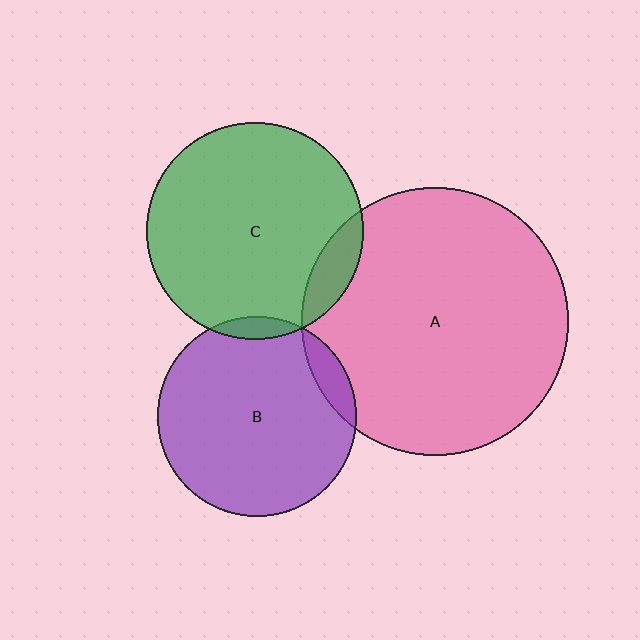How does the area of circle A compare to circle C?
Approximately 1.5 times.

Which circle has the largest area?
Circle A (pink).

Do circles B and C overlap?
Yes.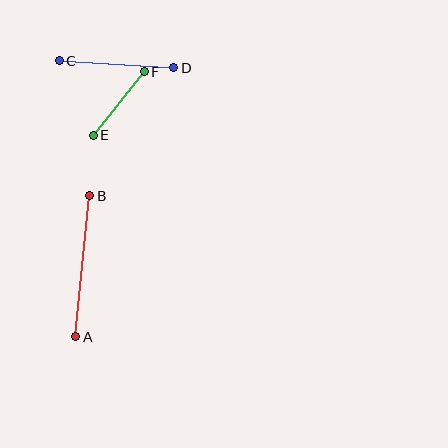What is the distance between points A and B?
The distance is approximately 142 pixels.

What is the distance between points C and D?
The distance is approximately 115 pixels.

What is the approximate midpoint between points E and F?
The midpoint is at approximately (119, 103) pixels.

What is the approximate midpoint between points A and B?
The midpoint is at approximately (83, 266) pixels.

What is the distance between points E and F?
The distance is approximately 82 pixels.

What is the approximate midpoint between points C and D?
The midpoint is at approximately (116, 64) pixels.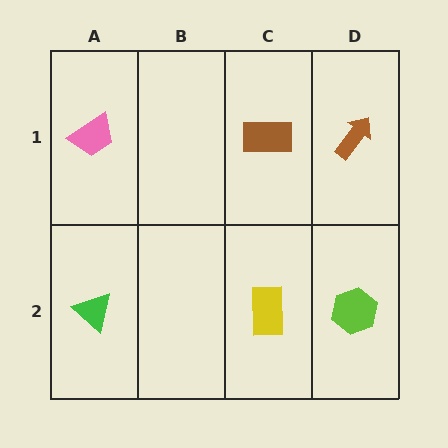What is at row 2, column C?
A yellow rectangle.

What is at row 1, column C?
A brown rectangle.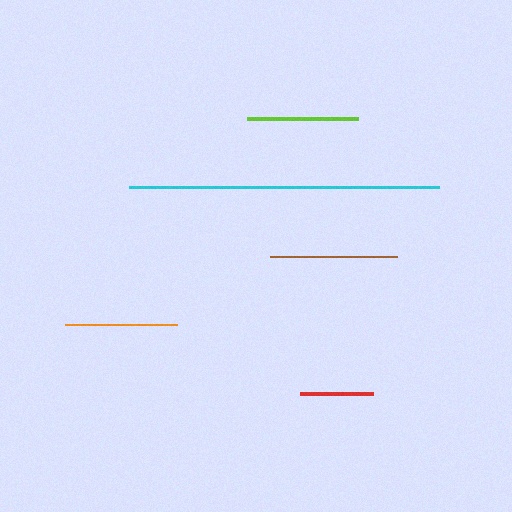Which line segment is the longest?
The cyan line is the longest at approximately 310 pixels.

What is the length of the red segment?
The red segment is approximately 74 pixels long.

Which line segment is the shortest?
The red line is the shortest at approximately 74 pixels.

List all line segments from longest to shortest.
From longest to shortest: cyan, brown, orange, lime, red.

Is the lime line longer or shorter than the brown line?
The brown line is longer than the lime line.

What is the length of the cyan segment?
The cyan segment is approximately 310 pixels long.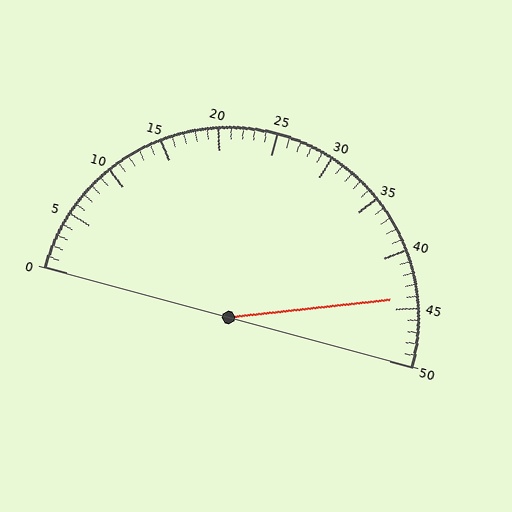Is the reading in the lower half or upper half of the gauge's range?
The reading is in the upper half of the range (0 to 50).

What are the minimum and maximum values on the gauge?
The gauge ranges from 0 to 50.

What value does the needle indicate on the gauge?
The needle indicates approximately 44.